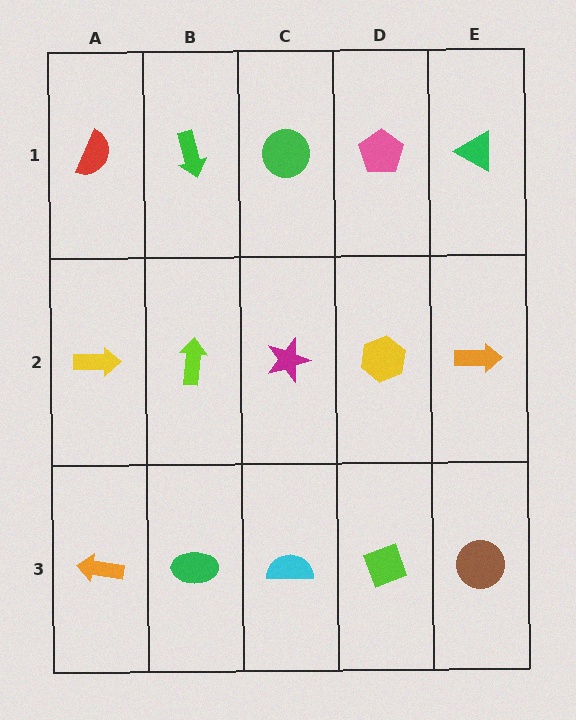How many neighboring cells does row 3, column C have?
3.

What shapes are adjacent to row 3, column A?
A yellow arrow (row 2, column A), a green ellipse (row 3, column B).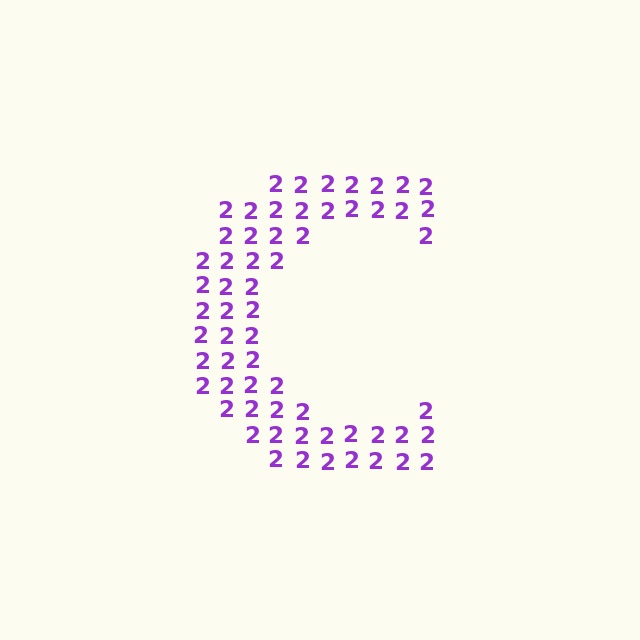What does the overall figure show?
The overall figure shows the letter C.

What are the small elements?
The small elements are digit 2's.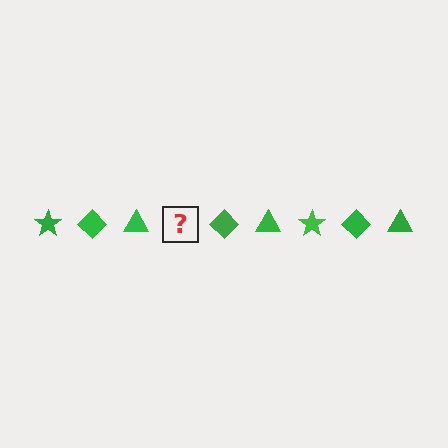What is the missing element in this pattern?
The missing element is a green star.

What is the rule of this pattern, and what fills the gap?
The rule is that the pattern cycles through star, diamond, triangle shapes in green. The gap should be filled with a green star.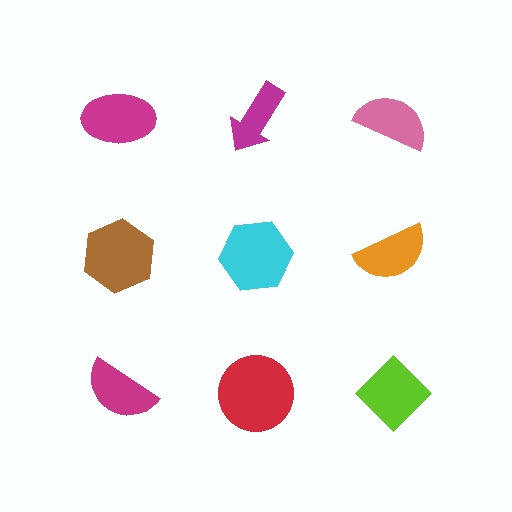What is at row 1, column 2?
A magenta arrow.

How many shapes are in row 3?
3 shapes.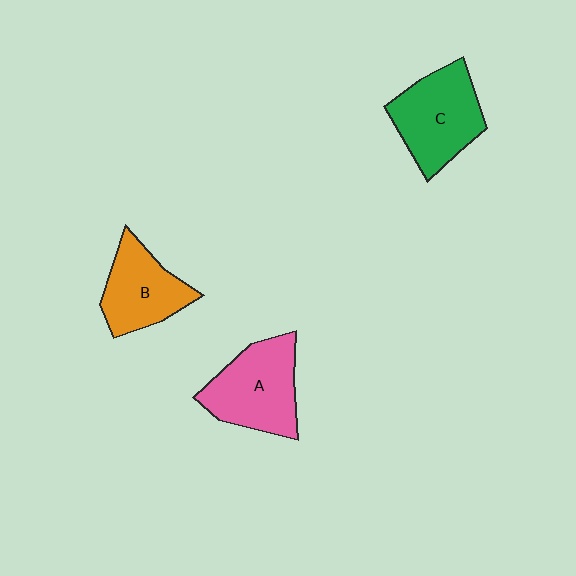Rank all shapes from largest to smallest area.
From largest to smallest: A (pink), C (green), B (orange).